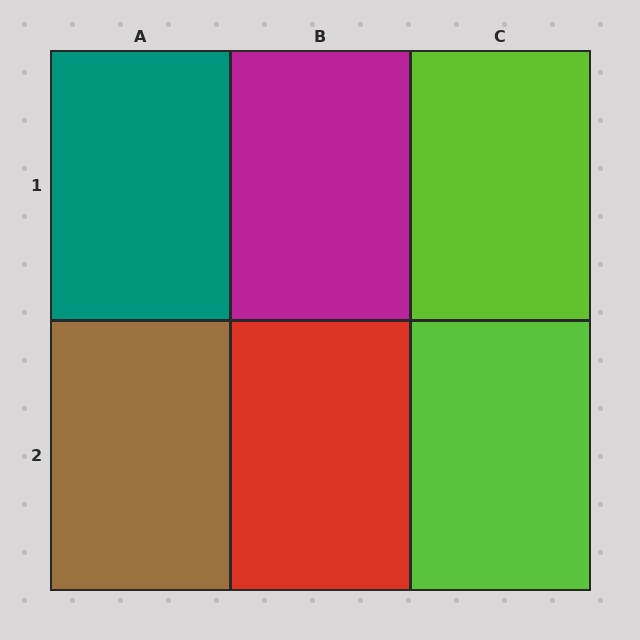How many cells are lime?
2 cells are lime.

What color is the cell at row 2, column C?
Lime.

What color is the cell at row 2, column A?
Brown.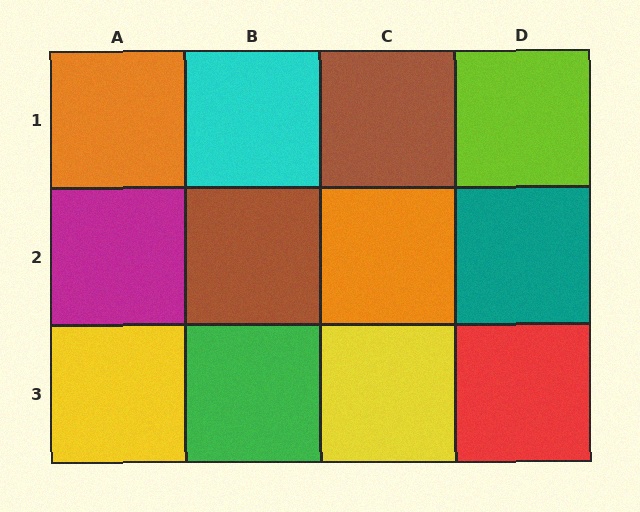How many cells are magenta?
1 cell is magenta.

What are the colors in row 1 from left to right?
Orange, cyan, brown, lime.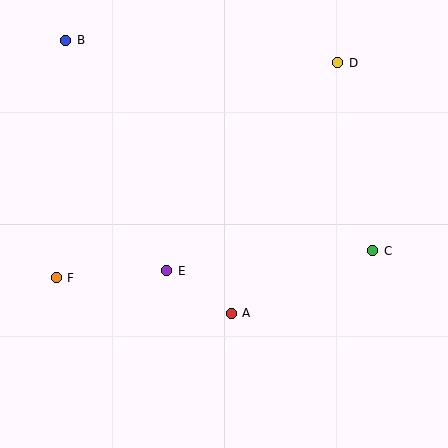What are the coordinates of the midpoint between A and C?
The midpoint between A and C is at (302, 282).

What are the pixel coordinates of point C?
Point C is at (373, 251).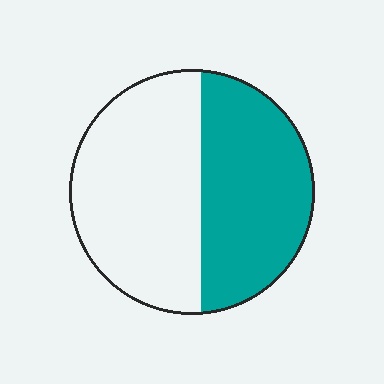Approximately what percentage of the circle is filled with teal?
Approximately 45%.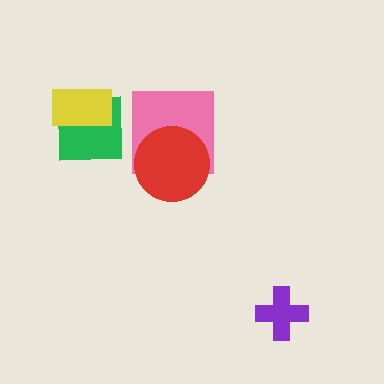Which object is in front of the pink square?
The red circle is in front of the pink square.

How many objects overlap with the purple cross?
0 objects overlap with the purple cross.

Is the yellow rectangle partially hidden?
No, no other shape covers it.